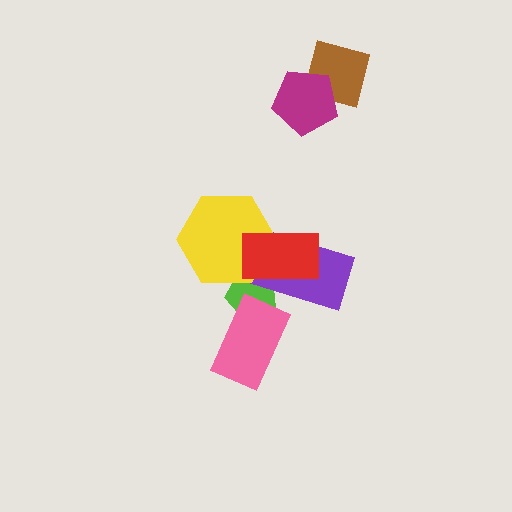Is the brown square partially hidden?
Yes, it is partially covered by another shape.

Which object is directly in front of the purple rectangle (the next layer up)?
The yellow hexagon is directly in front of the purple rectangle.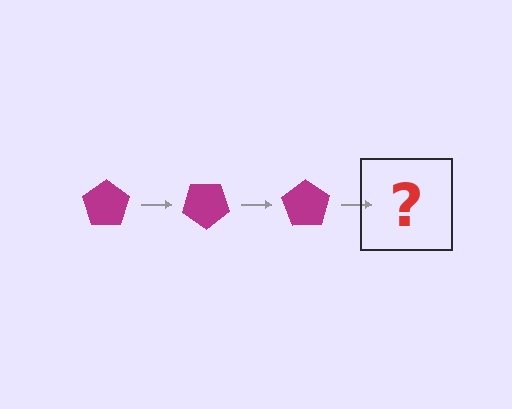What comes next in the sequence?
The next element should be a magenta pentagon rotated 105 degrees.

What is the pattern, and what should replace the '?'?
The pattern is that the pentagon rotates 35 degrees each step. The '?' should be a magenta pentagon rotated 105 degrees.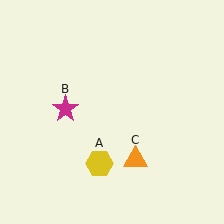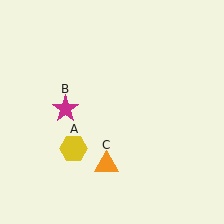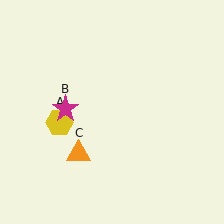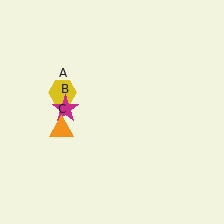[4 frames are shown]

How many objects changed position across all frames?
2 objects changed position: yellow hexagon (object A), orange triangle (object C).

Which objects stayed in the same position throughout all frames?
Magenta star (object B) remained stationary.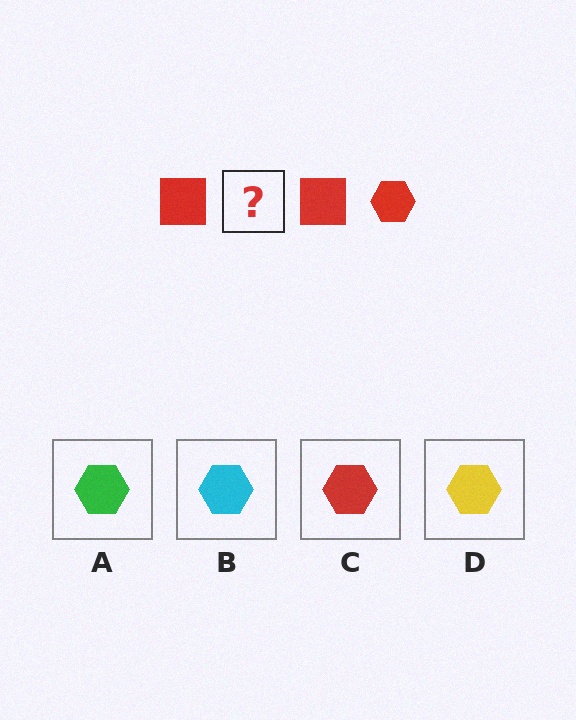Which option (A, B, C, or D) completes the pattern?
C.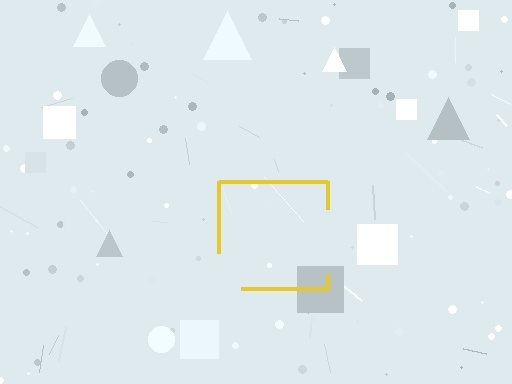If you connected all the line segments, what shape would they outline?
They would outline a square.